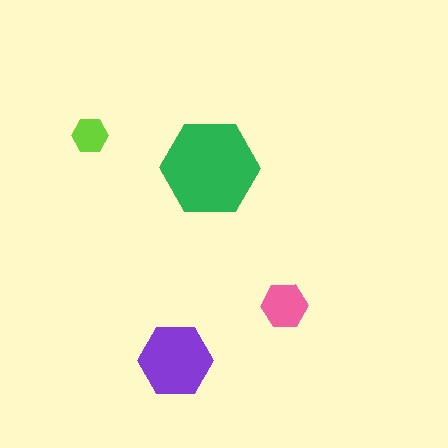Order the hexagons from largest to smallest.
the green one, the purple one, the pink one, the lime one.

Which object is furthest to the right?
The pink hexagon is rightmost.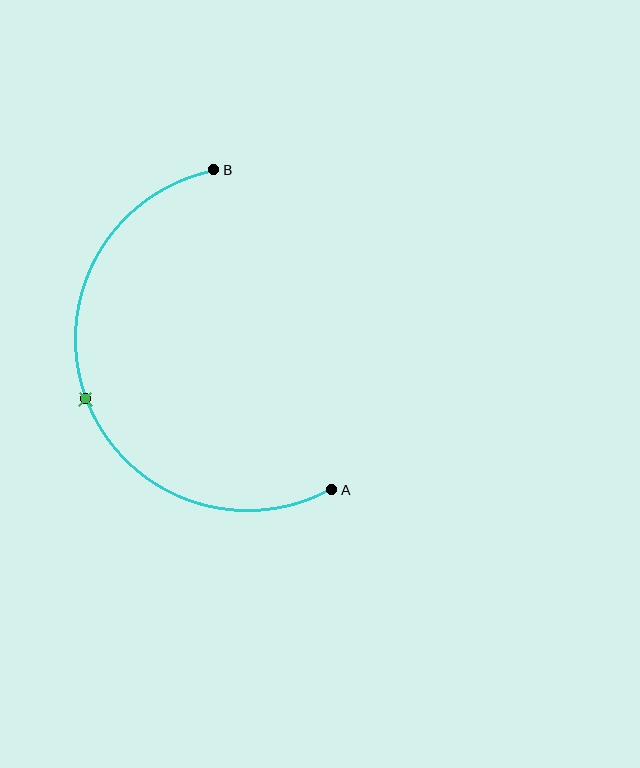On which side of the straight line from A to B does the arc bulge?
The arc bulges to the left of the straight line connecting A and B.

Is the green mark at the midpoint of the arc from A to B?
Yes. The green mark lies on the arc at equal arc-length from both A and B — it is the arc midpoint.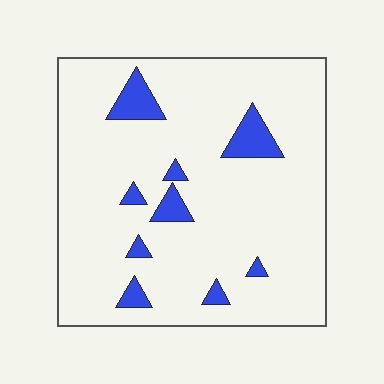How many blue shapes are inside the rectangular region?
9.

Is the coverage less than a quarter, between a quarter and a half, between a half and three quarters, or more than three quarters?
Less than a quarter.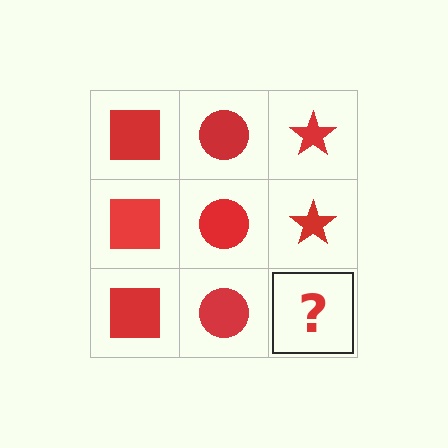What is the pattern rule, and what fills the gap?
The rule is that each column has a consistent shape. The gap should be filled with a red star.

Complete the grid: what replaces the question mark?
The question mark should be replaced with a red star.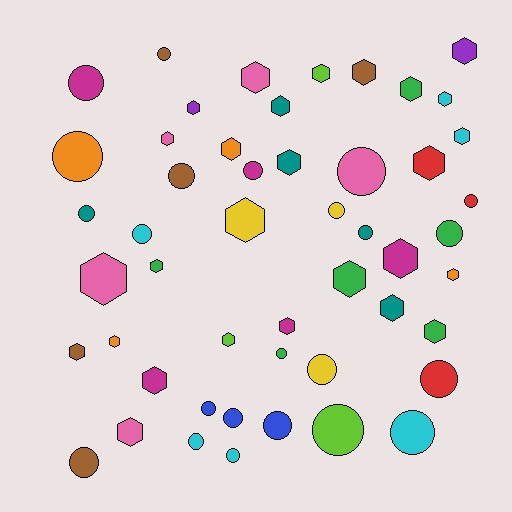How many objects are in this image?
There are 50 objects.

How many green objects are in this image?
There are 6 green objects.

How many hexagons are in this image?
There are 27 hexagons.